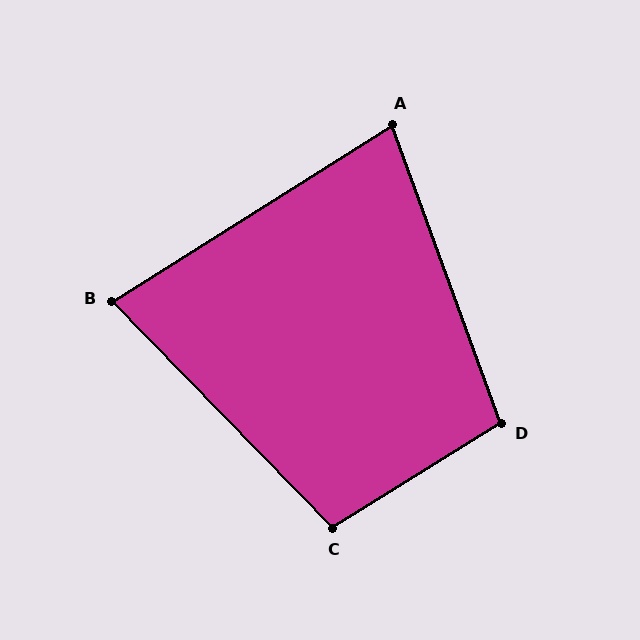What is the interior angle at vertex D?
Approximately 102 degrees (obtuse).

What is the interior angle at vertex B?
Approximately 78 degrees (acute).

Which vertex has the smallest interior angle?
A, at approximately 78 degrees.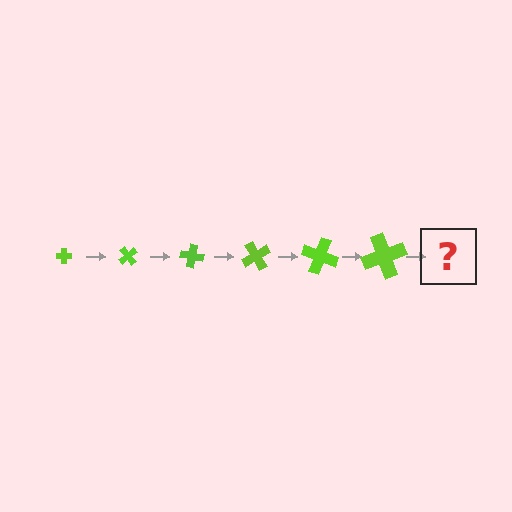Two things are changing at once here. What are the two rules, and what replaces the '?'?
The two rules are that the cross grows larger each step and it rotates 50 degrees each step. The '?' should be a cross, larger than the previous one and rotated 300 degrees from the start.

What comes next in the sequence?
The next element should be a cross, larger than the previous one and rotated 300 degrees from the start.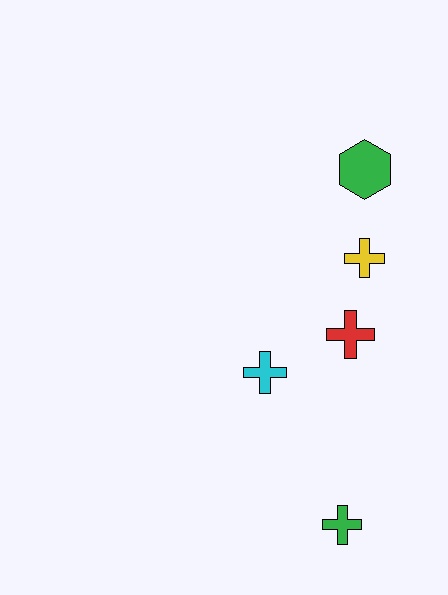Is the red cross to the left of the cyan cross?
No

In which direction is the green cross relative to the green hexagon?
The green cross is below the green hexagon.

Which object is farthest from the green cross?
The green hexagon is farthest from the green cross.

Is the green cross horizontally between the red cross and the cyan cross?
Yes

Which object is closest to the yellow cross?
The red cross is closest to the yellow cross.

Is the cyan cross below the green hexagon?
Yes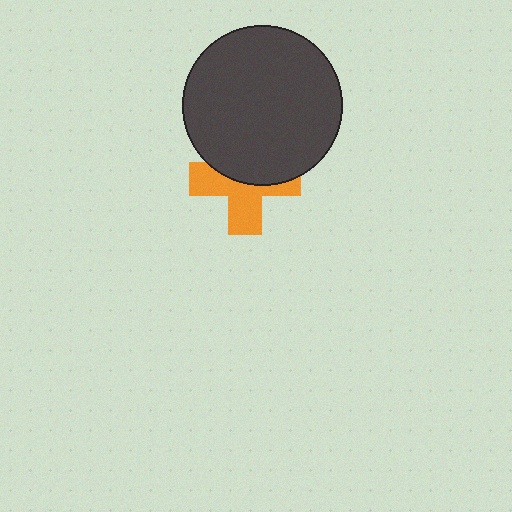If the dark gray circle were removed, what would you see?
You would see the complete orange cross.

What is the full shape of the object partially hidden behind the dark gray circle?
The partially hidden object is an orange cross.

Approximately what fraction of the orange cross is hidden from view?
Roughly 48% of the orange cross is hidden behind the dark gray circle.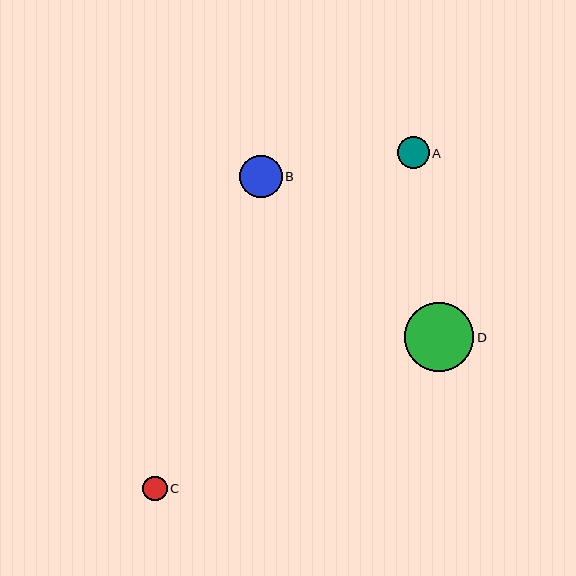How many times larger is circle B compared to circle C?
Circle B is approximately 1.8 times the size of circle C.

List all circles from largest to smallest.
From largest to smallest: D, B, A, C.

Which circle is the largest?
Circle D is the largest with a size of approximately 69 pixels.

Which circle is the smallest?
Circle C is the smallest with a size of approximately 24 pixels.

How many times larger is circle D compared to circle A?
Circle D is approximately 2.1 times the size of circle A.